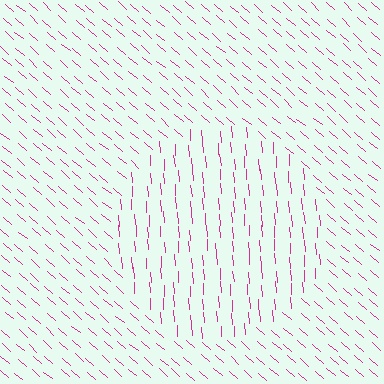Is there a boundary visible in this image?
Yes, there is a texture boundary formed by a change in line orientation.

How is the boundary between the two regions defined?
The boundary is defined purely by a change in line orientation (approximately 45 degrees difference). All lines are the same color and thickness.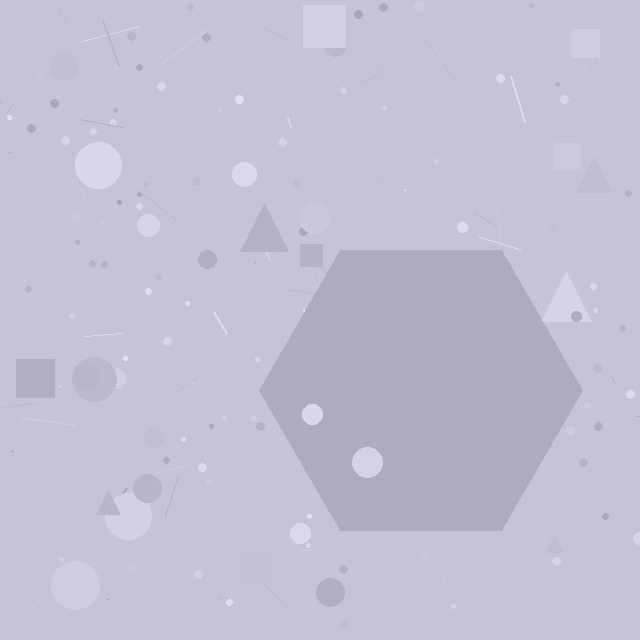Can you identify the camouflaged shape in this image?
The camouflaged shape is a hexagon.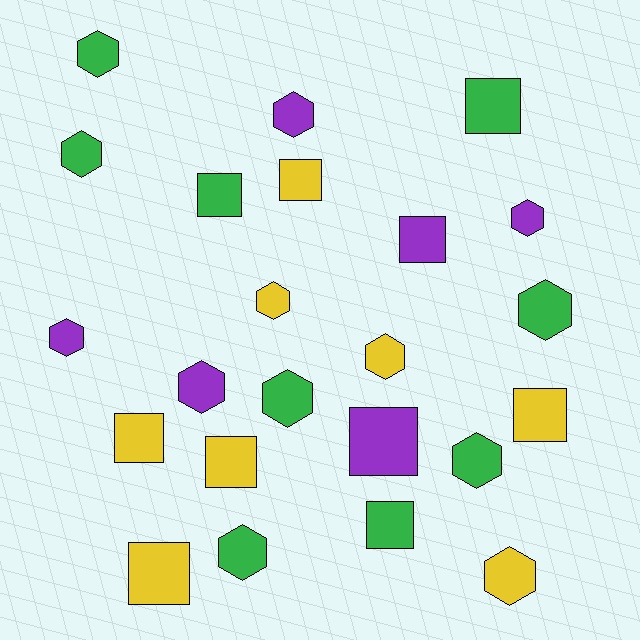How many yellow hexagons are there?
There are 3 yellow hexagons.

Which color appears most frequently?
Green, with 9 objects.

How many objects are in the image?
There are 23 objects.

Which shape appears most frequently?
Hexagon, with 13 objects.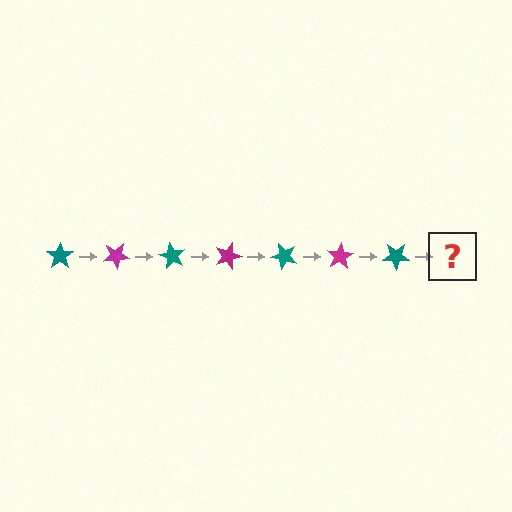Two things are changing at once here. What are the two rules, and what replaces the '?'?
The two rules are that it rotates 30 degrees each step and the color cycles through teal and magenta. The '?' should be a magenta star, rotated 210 degrees from the start.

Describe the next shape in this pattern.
It should be a magenta star, rotated 210 degrees from the start.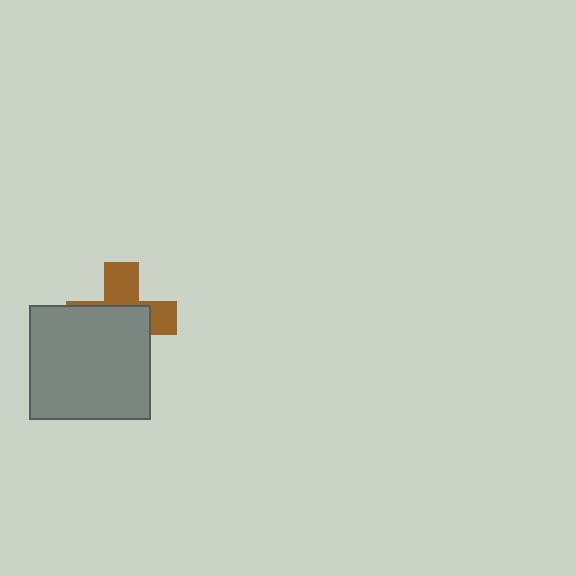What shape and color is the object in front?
The object in front is a gray rectangle.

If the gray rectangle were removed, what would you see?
You would see the complete brown cross.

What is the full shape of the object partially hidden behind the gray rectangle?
The partially hidden object is a brown cross.